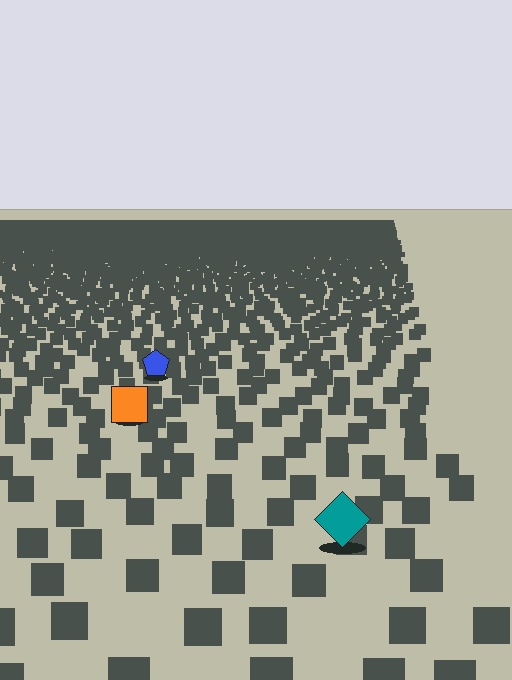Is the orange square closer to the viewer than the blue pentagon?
Yes. The orange square is closer — you can tell from the texture gradient: the ground texture is coarser near it.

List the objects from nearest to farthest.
From nearest to farthest: the teal diamond, the orange square, the blue pentagon.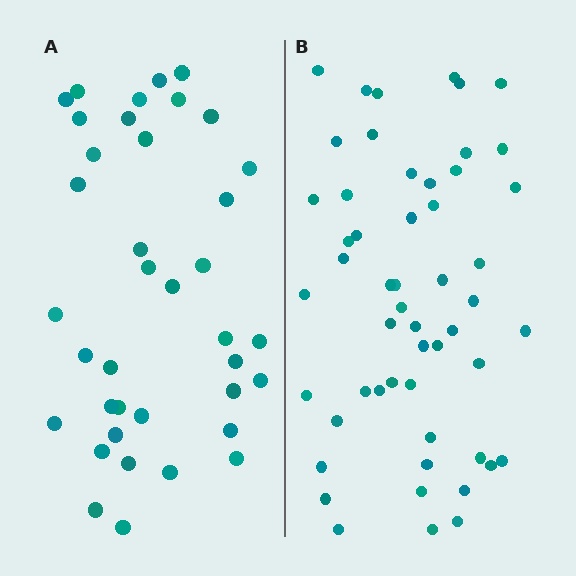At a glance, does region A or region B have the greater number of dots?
Region B (the right region) has more dots.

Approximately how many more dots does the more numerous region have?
Region B has approximately 15 more dots than region A.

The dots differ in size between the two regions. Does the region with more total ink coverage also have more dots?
No. Region A has more total ink coverage because its dots are larger, but region B actually contains more individual dots. Total area can be misleading — the number of items is what matters here.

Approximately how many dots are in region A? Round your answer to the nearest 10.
About 40 dots. (The exact count is 38, which rounds to 40.)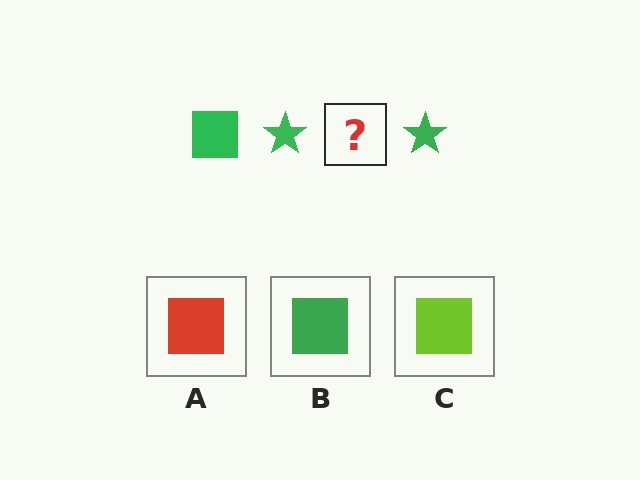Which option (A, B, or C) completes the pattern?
B.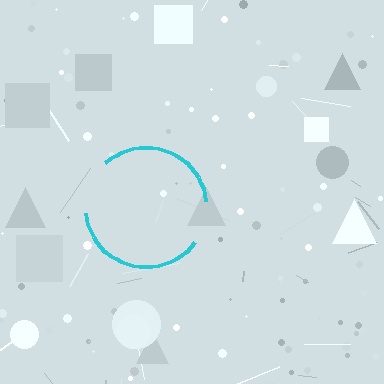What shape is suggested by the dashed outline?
The dashed outline suggests a circle.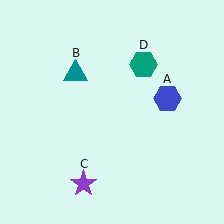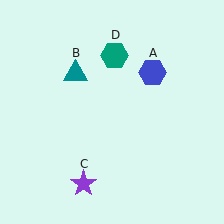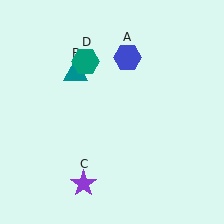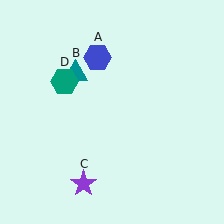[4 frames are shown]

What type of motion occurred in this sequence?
The blue hexagon (object A), teal hexagon (object D) rotated counterclockwise around the center of the scene.